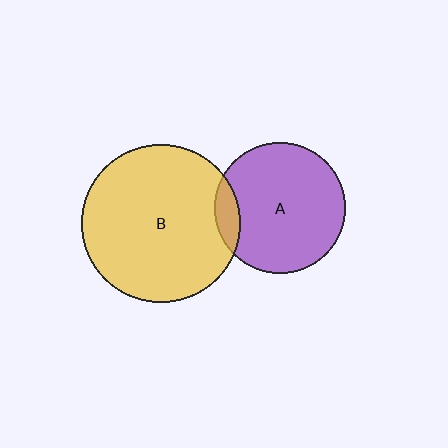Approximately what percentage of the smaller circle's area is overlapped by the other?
Approximately 10%.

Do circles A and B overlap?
Yes.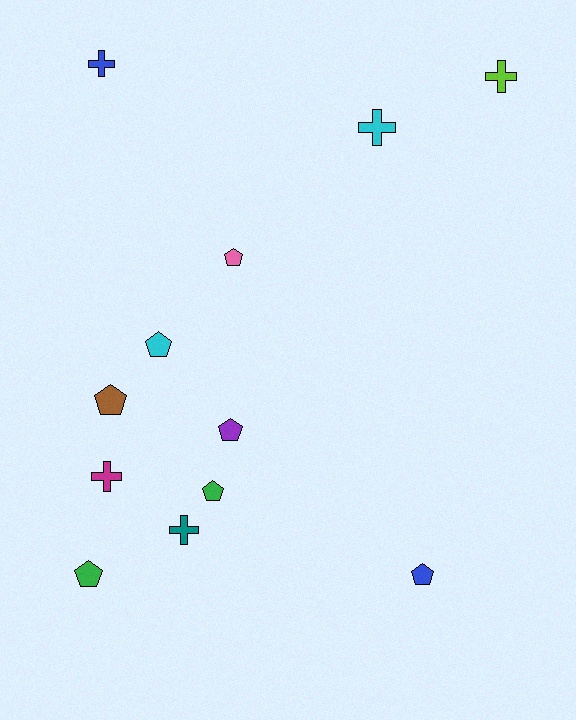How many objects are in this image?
There are 12 objects.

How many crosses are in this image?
There are 5 crosses.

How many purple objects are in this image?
There is 1 purple object.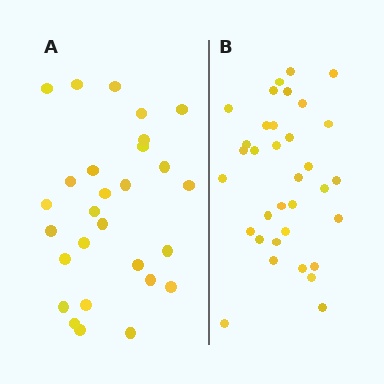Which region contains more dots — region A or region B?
Region B (the right region) has more dots.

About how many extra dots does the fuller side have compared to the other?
Region B has about 6 more dots than region A.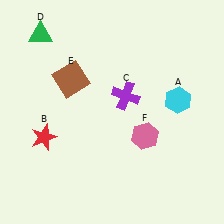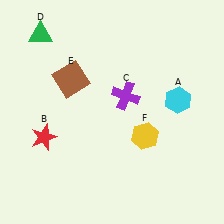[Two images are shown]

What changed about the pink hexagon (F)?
In Image 1, F is pink. In Image 2, it changed to yellow.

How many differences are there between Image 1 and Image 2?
There is 1 difference between the two images.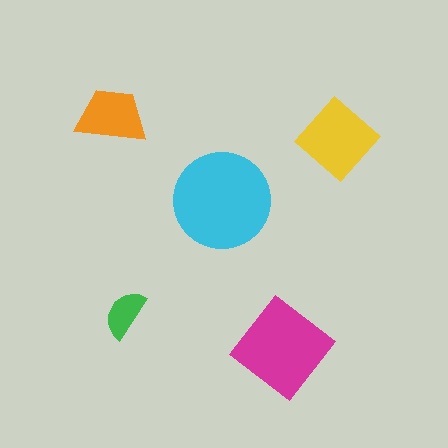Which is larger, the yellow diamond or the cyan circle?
The cyan circle.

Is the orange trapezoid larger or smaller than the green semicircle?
Larger.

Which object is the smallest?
The green semicircle.